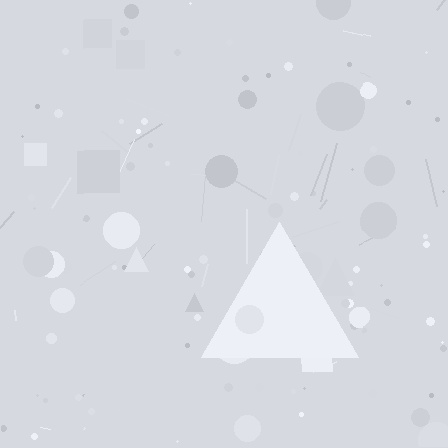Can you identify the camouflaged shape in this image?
The camouflaged shape is a triangle.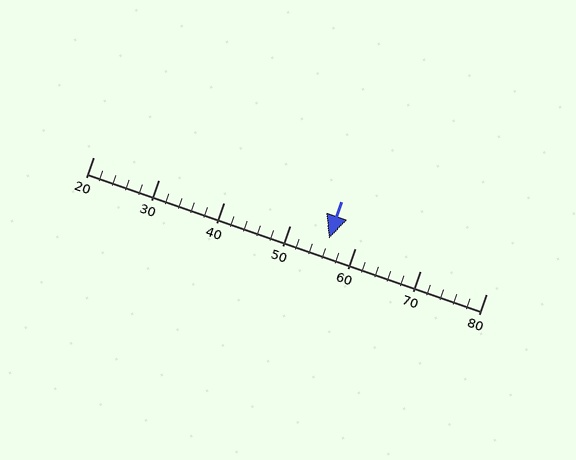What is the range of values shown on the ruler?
The ruler shows values from 20 to 80.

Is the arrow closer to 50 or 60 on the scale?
The arrow is closer to 60.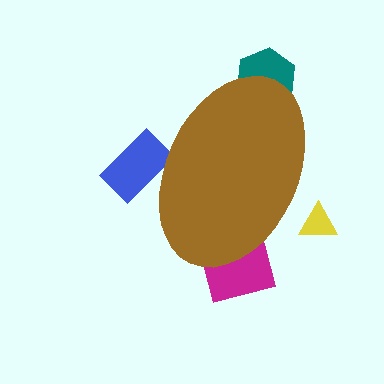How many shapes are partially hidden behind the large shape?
4 shapes are partially hidden.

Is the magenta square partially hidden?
Yes, the magenta square is partially hidden behind the brown ellipse.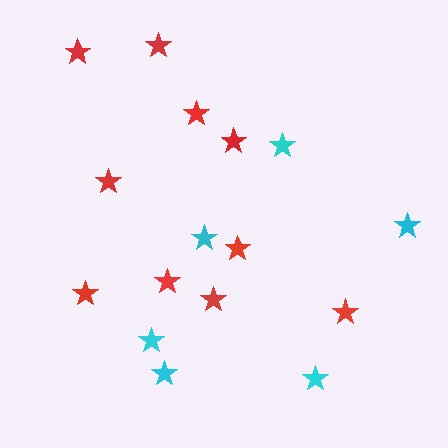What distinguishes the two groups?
There are 2 groups: one group of red stars (10) and one group of cyan stars (6).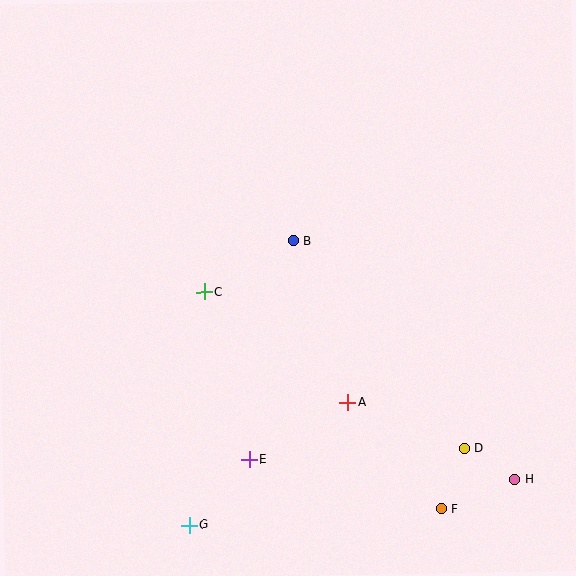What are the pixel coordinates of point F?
Point F is at (441, 509).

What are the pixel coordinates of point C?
Point C is at (204, 292).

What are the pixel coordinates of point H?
Point H is at (515, 479).